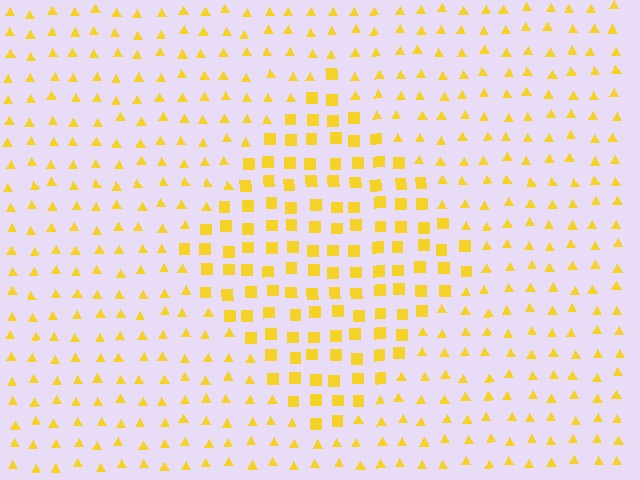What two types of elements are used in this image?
The image uses squares inside the diamond region and triangles outside it.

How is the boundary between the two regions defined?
The boundary is defined by a change in element shape: squares inside vs. triangles outside. All elements share the same color and spacing.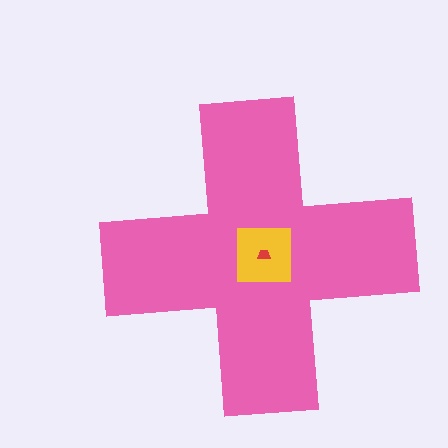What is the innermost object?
The red trapezoid.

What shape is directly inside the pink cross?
The yellow square.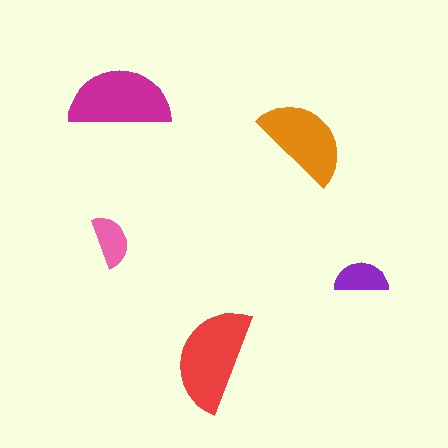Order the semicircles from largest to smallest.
the red one, the magenta one, the orange one, the purple one, the pink one.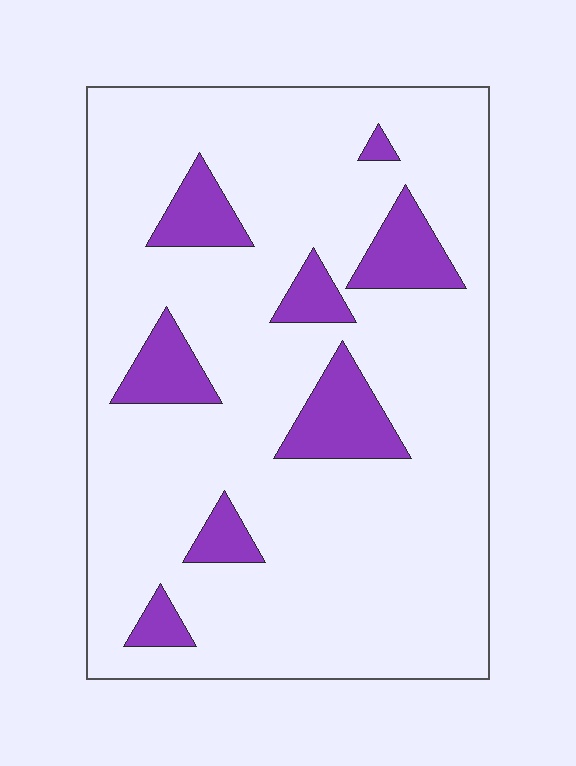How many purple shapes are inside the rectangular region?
8.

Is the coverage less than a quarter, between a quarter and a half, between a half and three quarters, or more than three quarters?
Less than a quarter.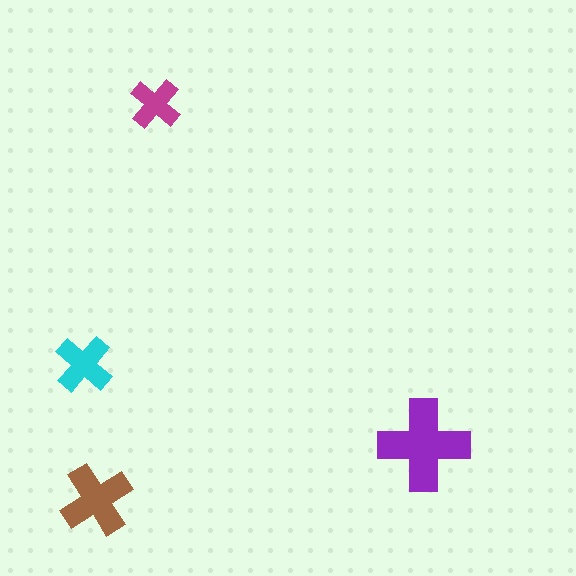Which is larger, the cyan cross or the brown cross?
The brown one.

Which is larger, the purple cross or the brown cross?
The purple one.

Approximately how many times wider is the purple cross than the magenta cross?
About 2 times wider.